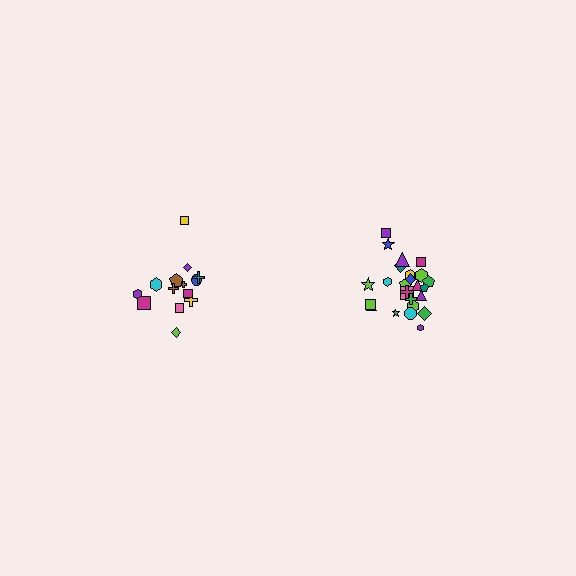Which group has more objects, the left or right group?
The right group.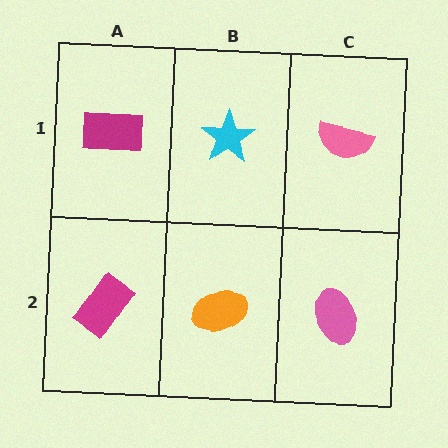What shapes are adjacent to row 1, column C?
A pink ellipse (row 2, column C), a cyan star (row 1, column B).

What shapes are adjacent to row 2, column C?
A pink semicircle (row 1, column C), an orange ellipse (row 2, column B).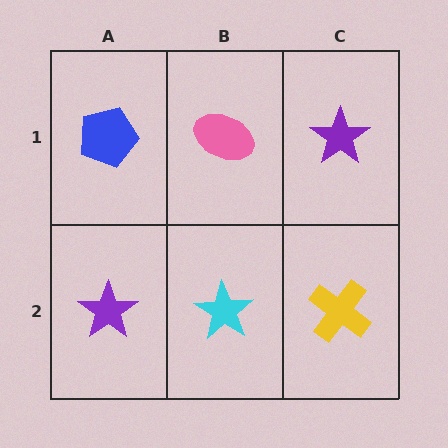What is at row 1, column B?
A pink ellipse.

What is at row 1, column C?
A purple star.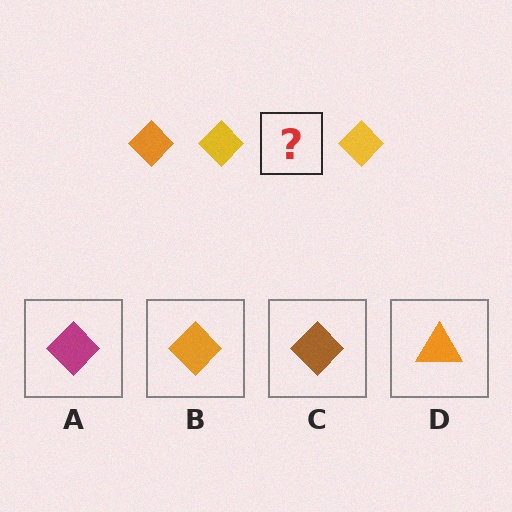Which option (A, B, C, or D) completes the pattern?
B.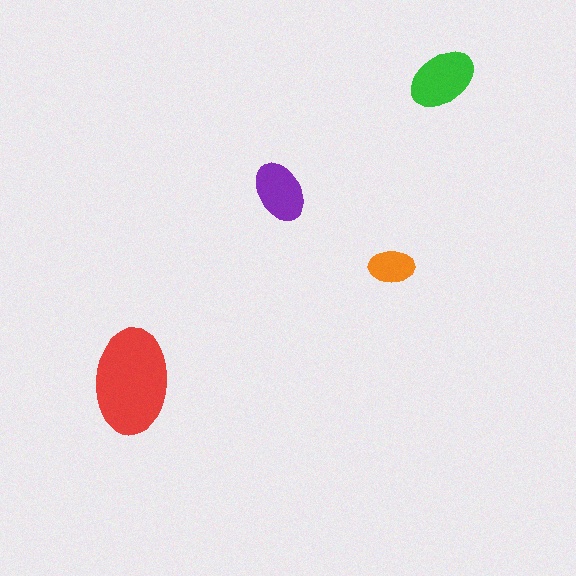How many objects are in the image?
There are 4 objects in the image.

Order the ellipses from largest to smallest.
the red one, the green one, the purple one, the orange one.